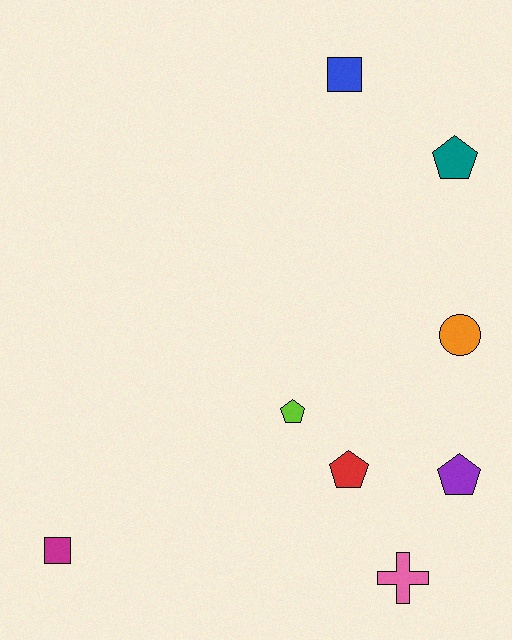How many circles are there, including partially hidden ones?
There is 1 circle.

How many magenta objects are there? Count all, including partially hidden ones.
There is 1 magenta object.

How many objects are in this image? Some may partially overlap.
There are 8 objects.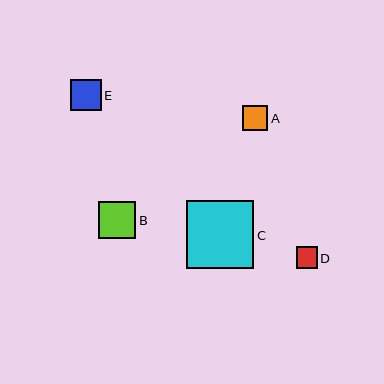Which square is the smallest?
Square D is the smallest with a size of approximately 21 pixels.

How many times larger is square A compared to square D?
Square A is approximately 1.2 times the size of square D.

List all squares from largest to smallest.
From largest to smallest: C, B, E, A, D.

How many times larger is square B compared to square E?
Square B is approximately 1.2 times the size of square E.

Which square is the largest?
Square C is the largest with a size of approximately 67 pixels.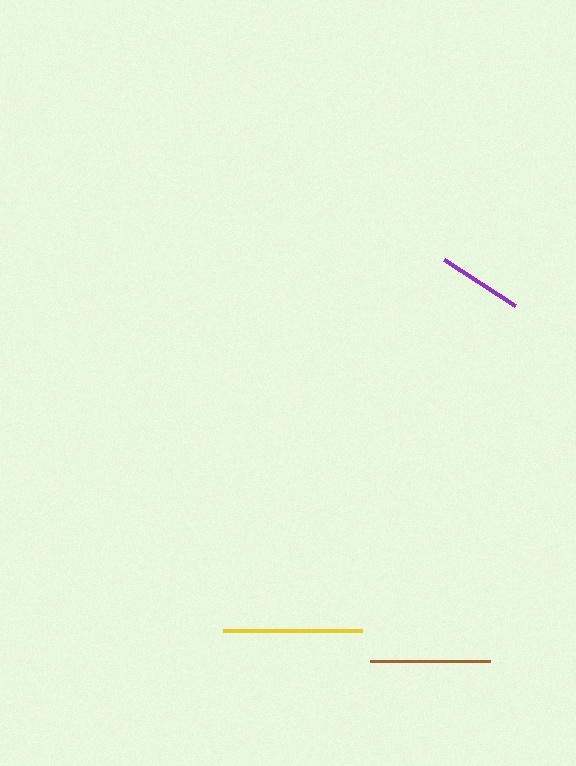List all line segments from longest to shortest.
From longest to shortest: yellow, brown, purple.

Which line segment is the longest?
The yellow line is the longest at approximately 139 pixels.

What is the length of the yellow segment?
The yellow segment is approximately 139 pixels long.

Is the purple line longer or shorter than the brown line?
The brown line is longer than the purple line.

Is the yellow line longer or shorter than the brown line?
The yellow line is longer than the brown line.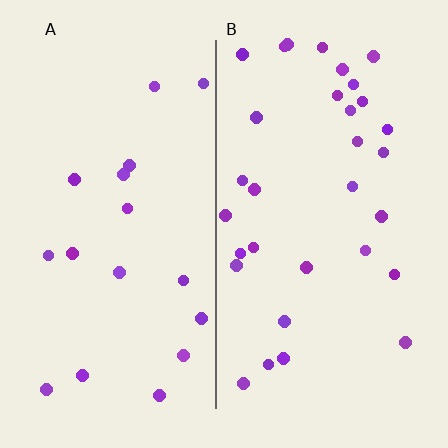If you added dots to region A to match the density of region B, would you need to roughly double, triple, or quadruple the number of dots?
Approximately double.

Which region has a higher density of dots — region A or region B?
B (the right).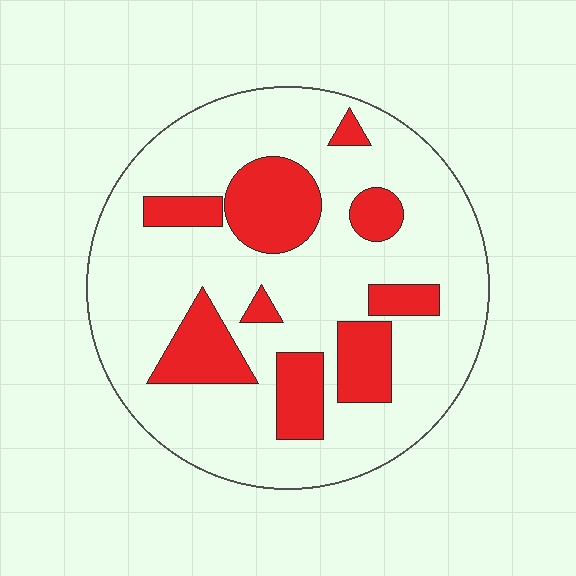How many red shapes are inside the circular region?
9.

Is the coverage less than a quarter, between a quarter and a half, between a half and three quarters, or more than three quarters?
Less than a quarter.